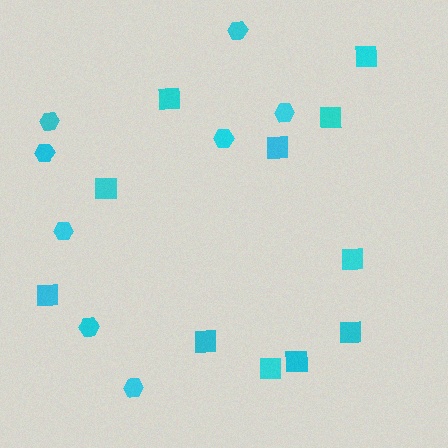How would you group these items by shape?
There are 2 groups: one group of squares (11) and one group of hexagons (8).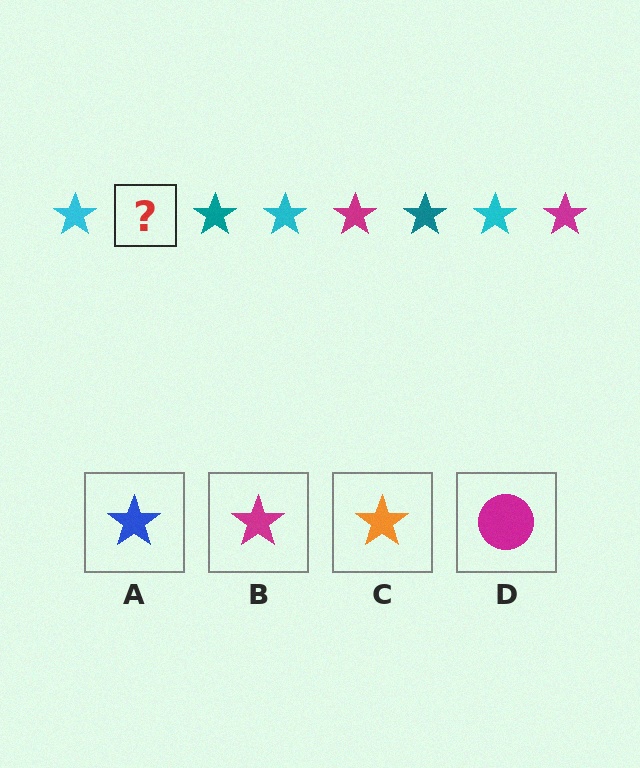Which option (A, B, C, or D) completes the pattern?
B.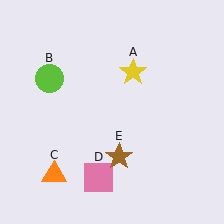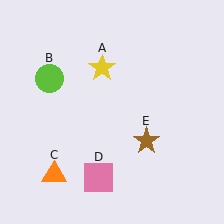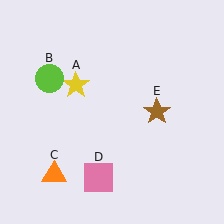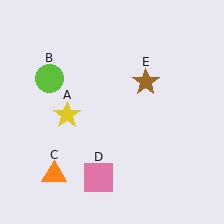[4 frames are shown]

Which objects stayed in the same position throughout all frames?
Lime circle (object B) and orange triangle (object C) and pink square (object D) remained stationary.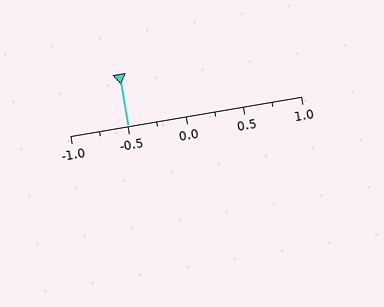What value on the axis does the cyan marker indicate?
The marker indicates approximately -0.5.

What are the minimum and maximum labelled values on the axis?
The axis runs from -1.0 to 1.0.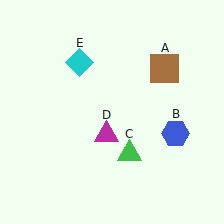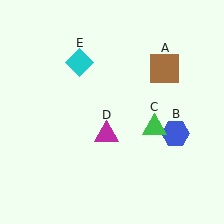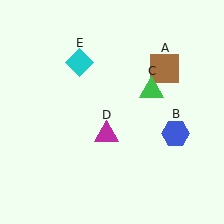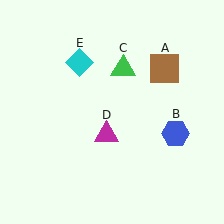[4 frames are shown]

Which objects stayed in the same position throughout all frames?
Brown square (object A) and blue hexagon (object B) and magenta triangle (object D) and cyan diamond (object E) remained stationary.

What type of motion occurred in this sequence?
The green triangle (object C) rotated counterclockwise around the center of the scene.